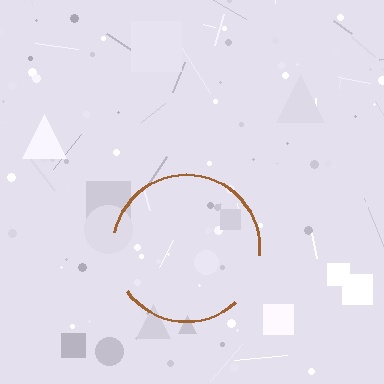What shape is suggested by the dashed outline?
The dashed outline suggests a circle.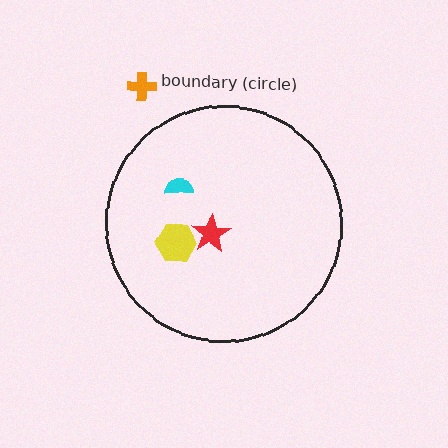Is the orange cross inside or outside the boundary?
Outside.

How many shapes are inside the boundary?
3 inside, 1 outside.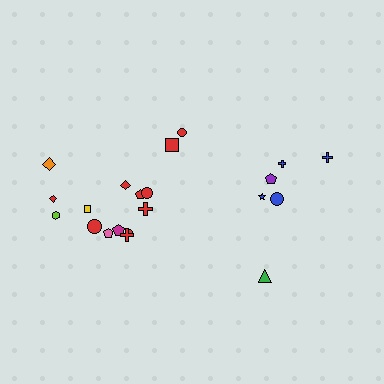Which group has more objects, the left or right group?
The left group.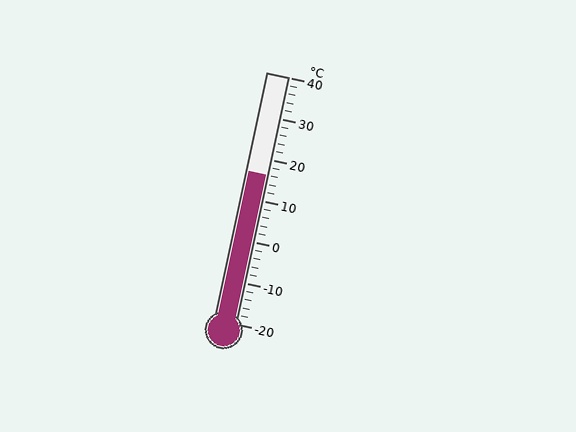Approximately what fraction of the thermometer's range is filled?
The thermometer is filled to approximately 60% of its range.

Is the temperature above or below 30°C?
The temperature is below 30°C.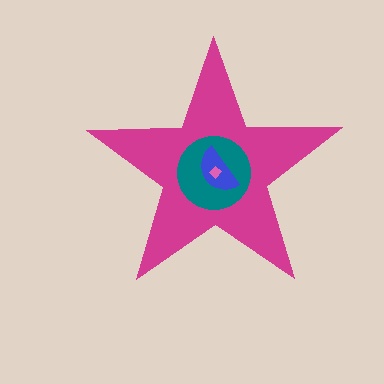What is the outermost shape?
The magenta star.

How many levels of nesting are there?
4.